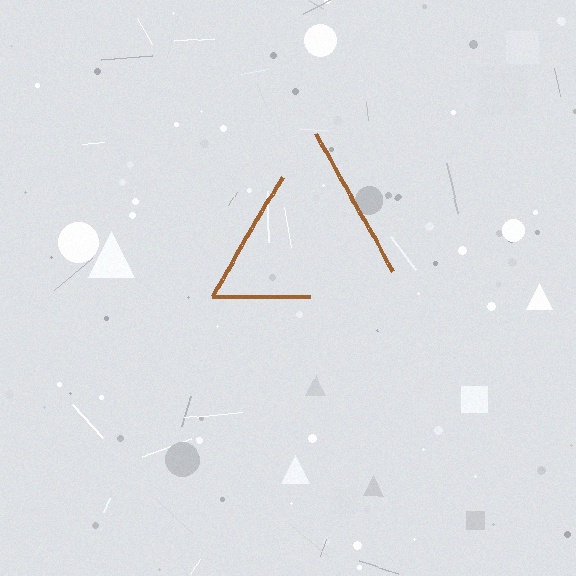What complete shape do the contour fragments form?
The contour fragments form a triangle.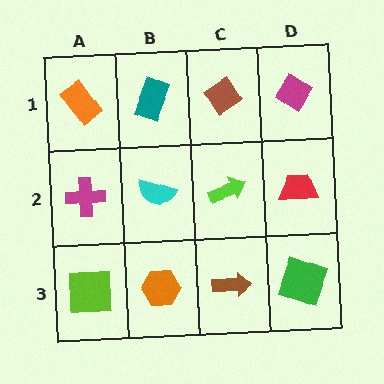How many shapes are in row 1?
4 shapes.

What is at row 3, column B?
An orange hexagon.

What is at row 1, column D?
A magenta diamond.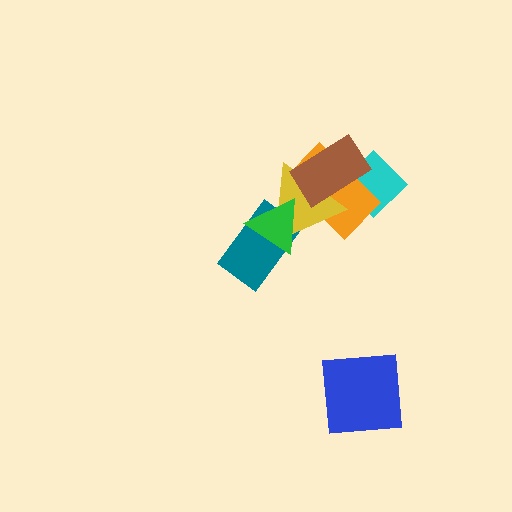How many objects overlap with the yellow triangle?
4 objects overlap with the yellow triangle.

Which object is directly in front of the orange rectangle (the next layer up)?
The yellow triangle is directly in front of the orange rectangle.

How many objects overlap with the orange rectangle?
4 objects overlap with the orange rectangle.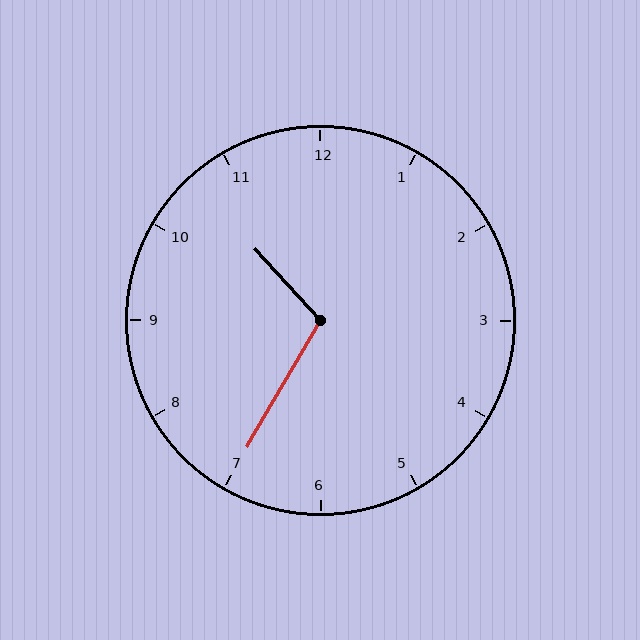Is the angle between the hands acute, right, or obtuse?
It is obtuse.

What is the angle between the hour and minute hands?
Approximately 108 degrees.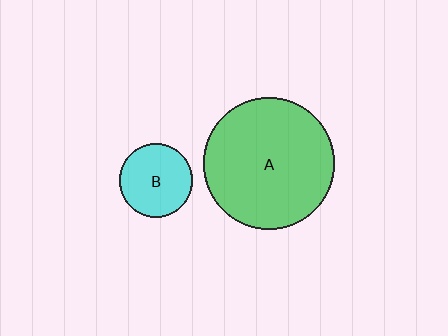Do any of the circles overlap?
No, none of the circles overlap.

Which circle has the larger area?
Circle A (green).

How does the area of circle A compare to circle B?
Approximately 3.2 times.